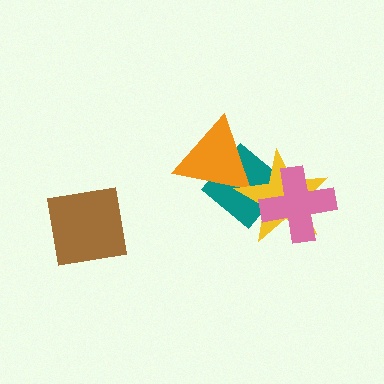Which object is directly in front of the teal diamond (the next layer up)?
The orange triangle is directly in front of the teal diamond.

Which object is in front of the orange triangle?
The yellow star is in front of the orange triangle.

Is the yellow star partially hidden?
Yes, it is partially covered by another shape.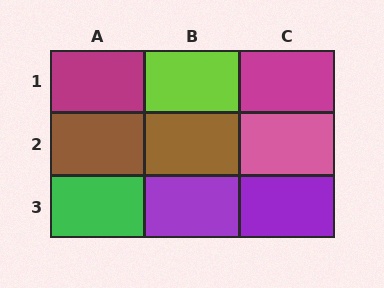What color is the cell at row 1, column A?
Magenta.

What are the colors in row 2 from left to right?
Brown, brown, pink.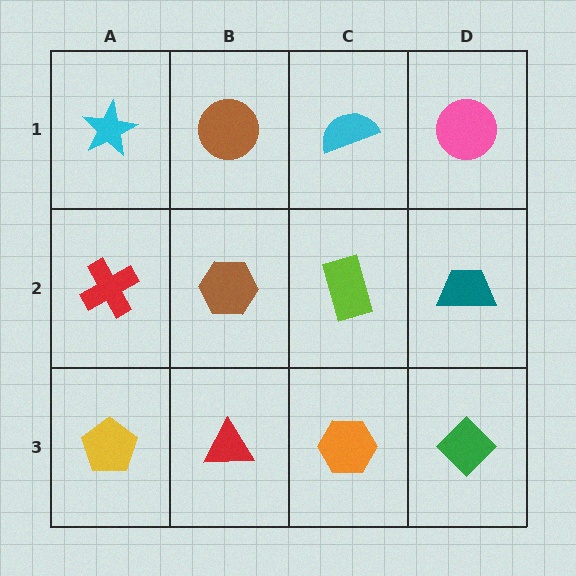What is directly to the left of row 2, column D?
A lime rectangle.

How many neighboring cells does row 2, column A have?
3.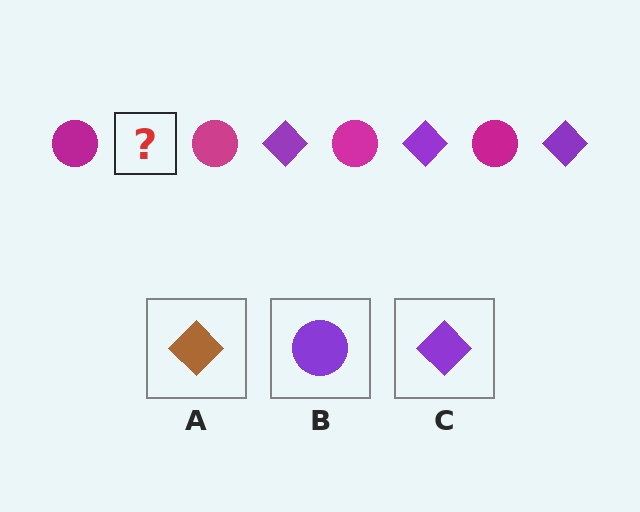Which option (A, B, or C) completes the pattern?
C.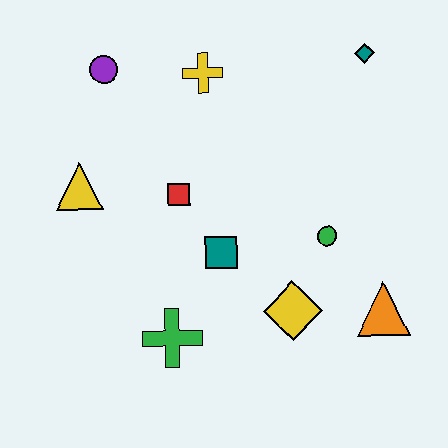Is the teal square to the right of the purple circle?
Yes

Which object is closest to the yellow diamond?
The green circle is closest to the yellow diamond.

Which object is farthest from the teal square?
The teal diamond is farthest from the teal square.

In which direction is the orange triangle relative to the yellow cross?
The orange triangle is below the yellow cross.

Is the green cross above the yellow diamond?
No